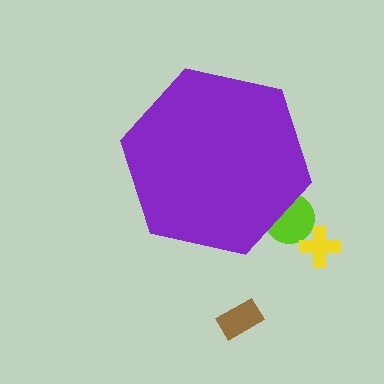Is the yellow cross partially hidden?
No, the yellow cross is fully visible.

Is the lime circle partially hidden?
Yes, the lime circle is partially hidden behind the purple hexagon.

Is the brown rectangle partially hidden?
No, the brown rectangle is fully visible.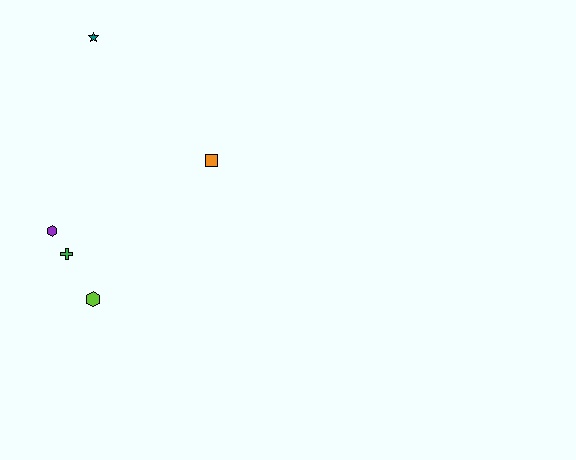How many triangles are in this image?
There are no triangles.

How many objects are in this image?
There are 5 objects.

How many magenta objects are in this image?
There are no magenta objects.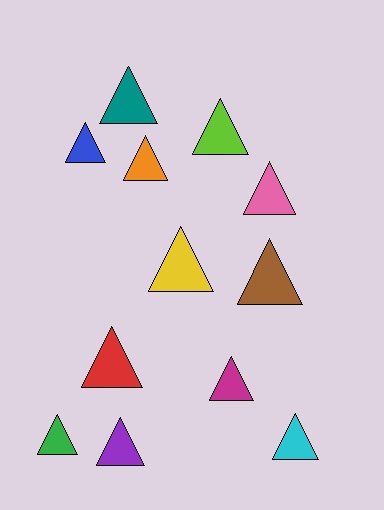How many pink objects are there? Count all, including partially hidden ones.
There is 1 pink object.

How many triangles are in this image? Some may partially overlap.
There are 12 triangles.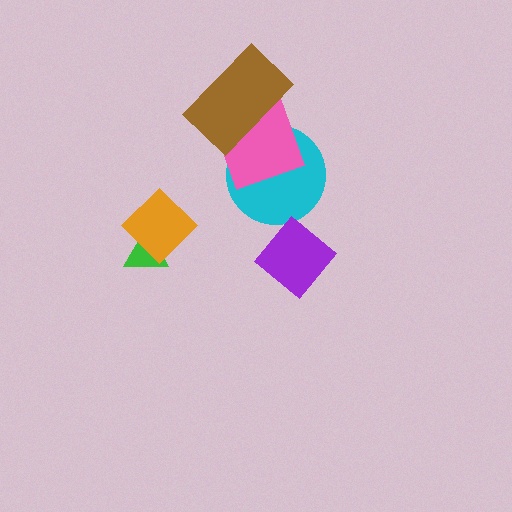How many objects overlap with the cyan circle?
2 objects overlap with the cyan circle.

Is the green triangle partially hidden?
Yes, it is partially covered by another shape.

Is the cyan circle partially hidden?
Yes, it is partially covered by another shape.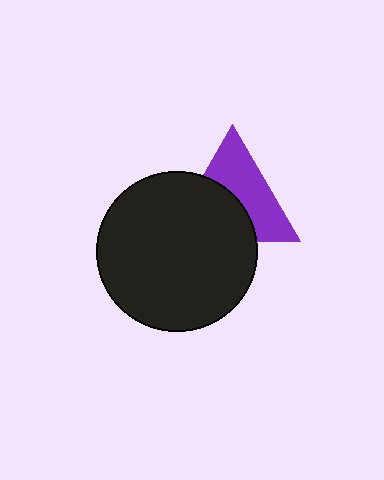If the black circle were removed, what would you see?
You would see the complete purple triangle.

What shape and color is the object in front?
The object in front is a black circle.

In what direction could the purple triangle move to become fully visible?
The purple triangle could move up. That would shift it out from behind the black circle entirely.